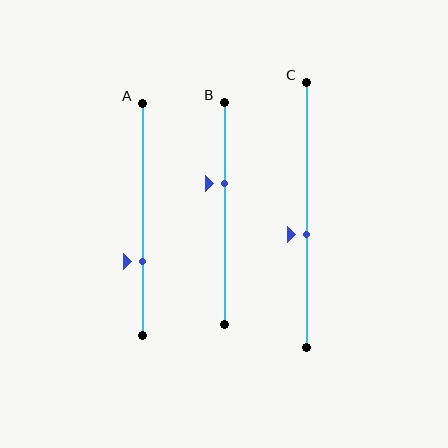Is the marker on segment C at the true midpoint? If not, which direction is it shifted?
No, the marker on segment C is shifted downward by about 7% of the segment length.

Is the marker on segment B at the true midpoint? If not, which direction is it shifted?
No, the marker on segment B is shifted upward by about 13% of the segment length.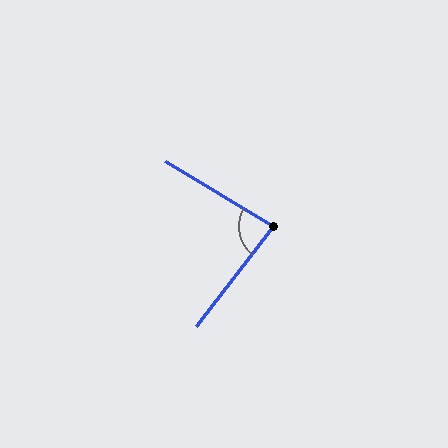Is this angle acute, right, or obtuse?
It is acute.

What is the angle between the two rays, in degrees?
Approximately 83 degrees.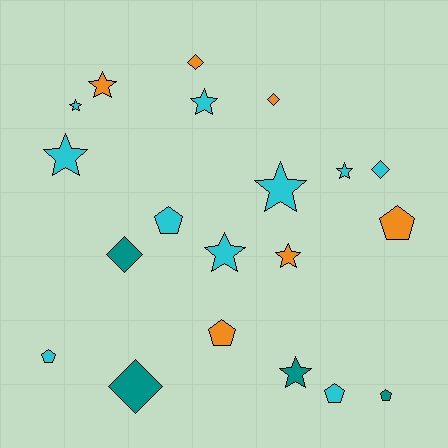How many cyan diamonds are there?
There is 1 cyan diamond.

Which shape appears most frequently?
Star, with 9 objects.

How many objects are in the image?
There are 20 objects.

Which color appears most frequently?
Cyan, with 10 objects.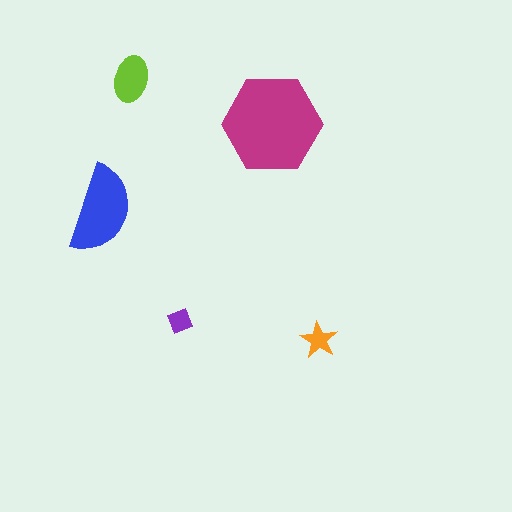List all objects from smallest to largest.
The purple diamond, the orange star, the lime ellipse, the blue semicircle, the magenta hexagon.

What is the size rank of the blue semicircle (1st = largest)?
2nd.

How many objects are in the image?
There are 5 objects in the image.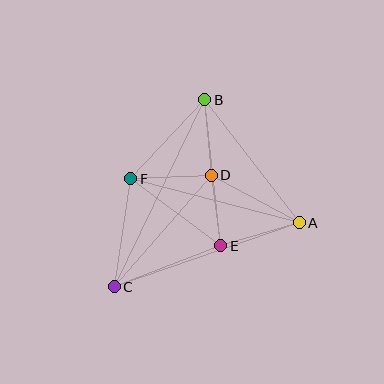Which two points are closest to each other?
Points D and E are closest to each other.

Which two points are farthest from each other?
Points B and C are farthest from each other.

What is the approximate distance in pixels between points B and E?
The distance between B and E is approximately 146 pixels.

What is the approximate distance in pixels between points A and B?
The distance between A and B is approximately 155 pixels.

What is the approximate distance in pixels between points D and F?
The distance between D and F is approximately 80 pixels.